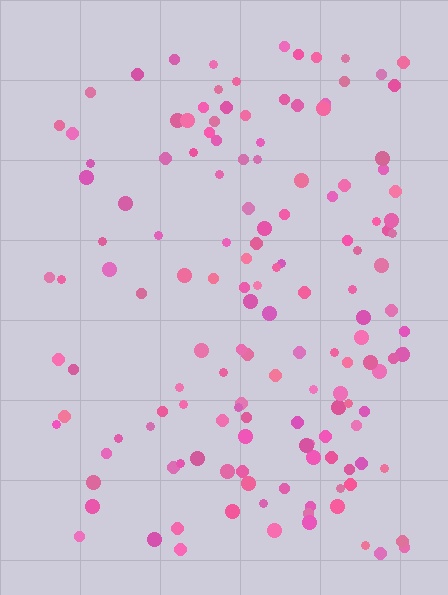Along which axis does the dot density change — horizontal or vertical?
Horizontal.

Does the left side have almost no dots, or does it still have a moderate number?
Still a moderate number, just noticeably fewer than the right.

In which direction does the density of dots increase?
From left to right, with the right side densest.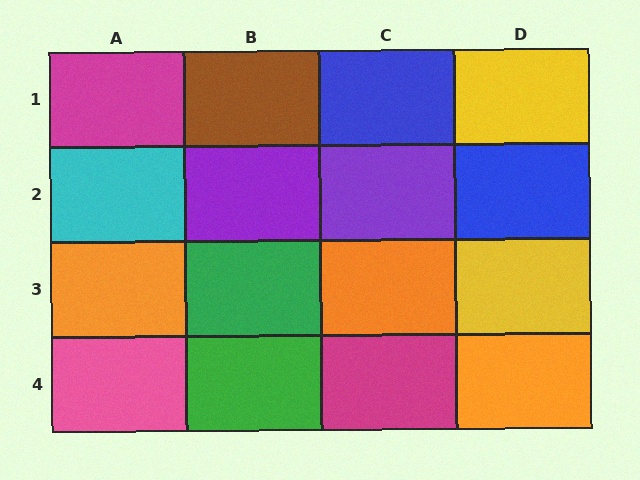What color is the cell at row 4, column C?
Magenta.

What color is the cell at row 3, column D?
Yellow.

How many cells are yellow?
2 cells are yellow.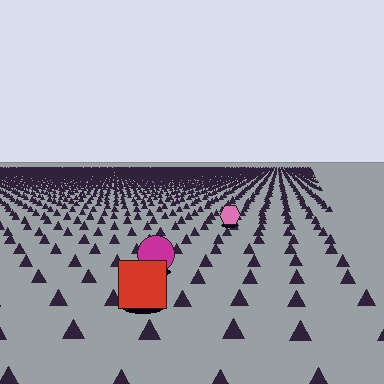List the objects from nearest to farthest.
From nearest to farthest: the red square, the magenta circle, the pink hexagon.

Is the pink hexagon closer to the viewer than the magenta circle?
No. The magenta circle is closer — you can tell from the texture gradient: the ground texture is coarser near it.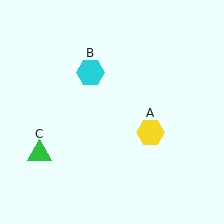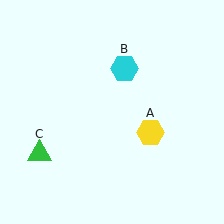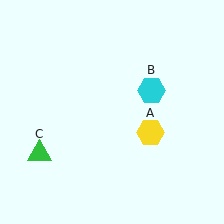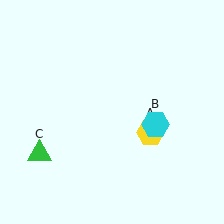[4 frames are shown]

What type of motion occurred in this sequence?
The cyan hexagon (object B) rotated clockwise around the center of the scene.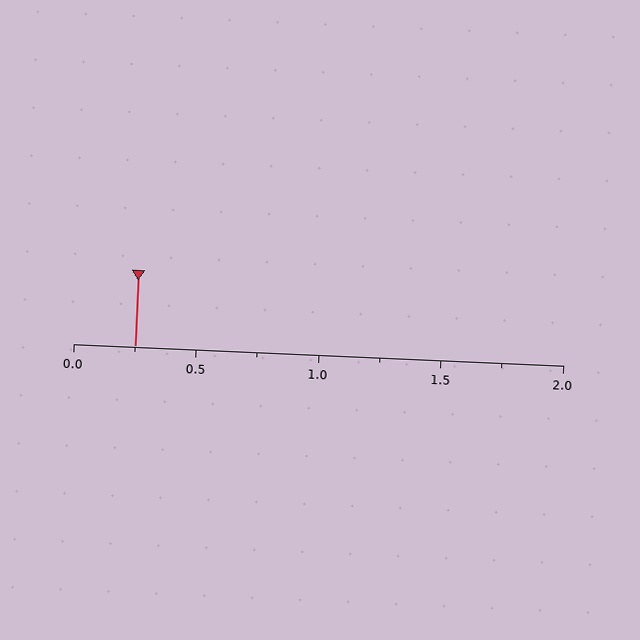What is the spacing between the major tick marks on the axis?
The major ticks are spaced 0.5 apart.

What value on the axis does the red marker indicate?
The marker indicates approximately 0.25.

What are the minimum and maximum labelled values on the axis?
The axis runs from 0.0 to 2.0.